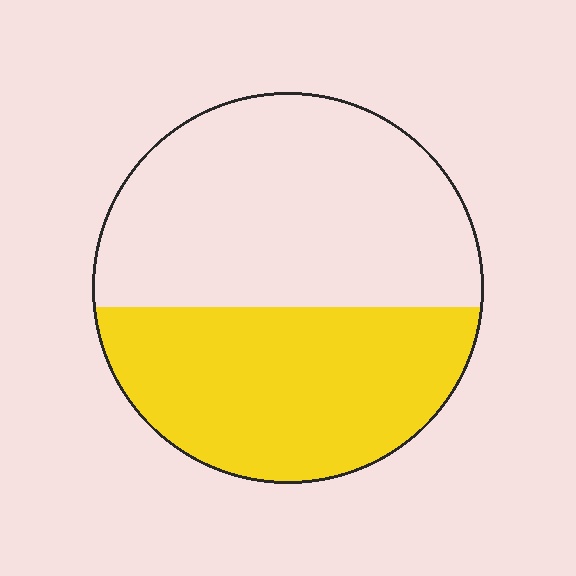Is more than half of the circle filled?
No.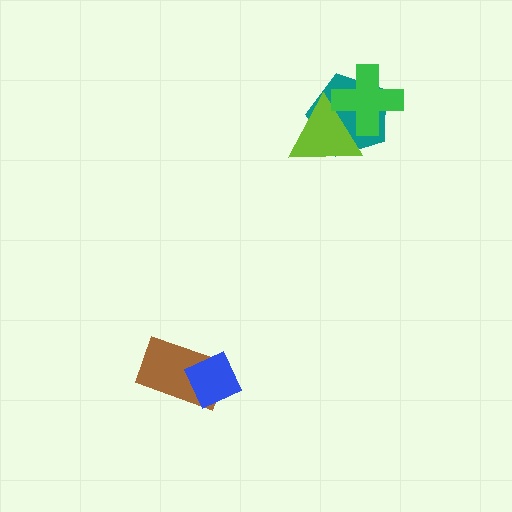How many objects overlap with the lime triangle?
2 objects overlap with the lime triangle.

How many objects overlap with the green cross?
2 objects overlap with the green cross.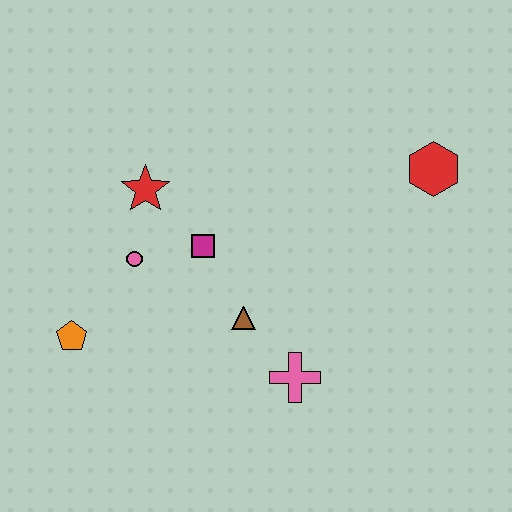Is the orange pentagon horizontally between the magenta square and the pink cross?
No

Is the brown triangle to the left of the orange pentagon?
No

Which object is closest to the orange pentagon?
The pink circle is closest to the orange pentagon.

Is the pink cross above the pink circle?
No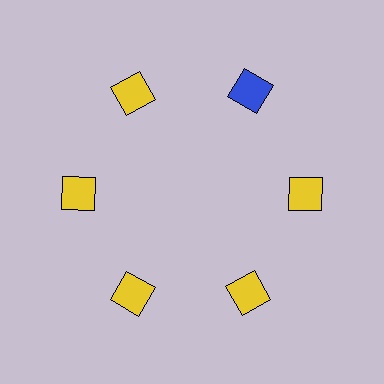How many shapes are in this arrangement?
There are 6 shapes arranged in a ring pattern.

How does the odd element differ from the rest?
It has a different color: blue instead of yellow.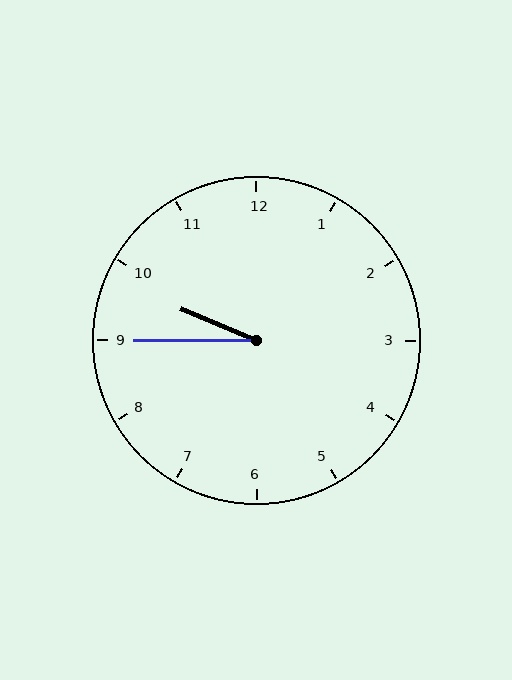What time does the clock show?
9:45.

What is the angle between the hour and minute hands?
Approximately 22 degrees.